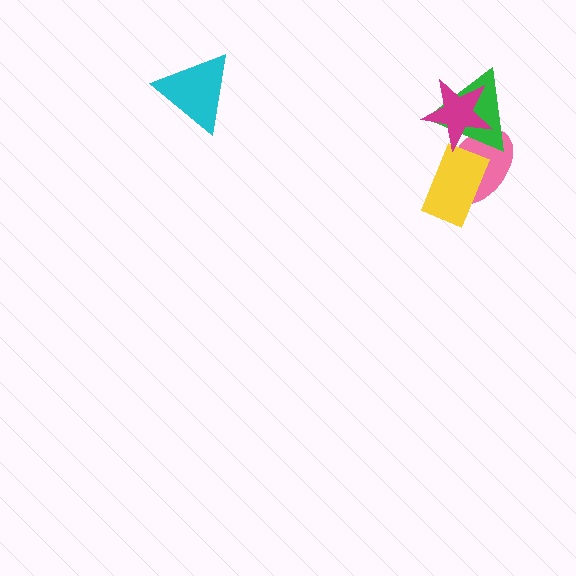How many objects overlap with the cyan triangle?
0 objects overlap with the cyan triangle.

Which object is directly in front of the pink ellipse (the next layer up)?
The green triangle is directly in front of the pink ellipse.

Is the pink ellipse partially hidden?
Yes, it is partially covered by another shape.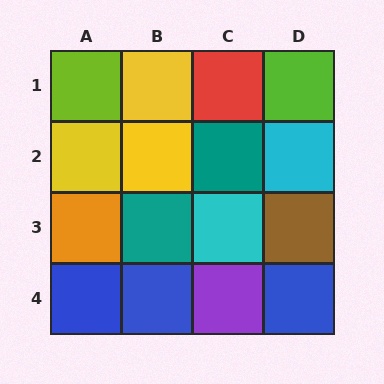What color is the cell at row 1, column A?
Lime.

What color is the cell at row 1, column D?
Lime.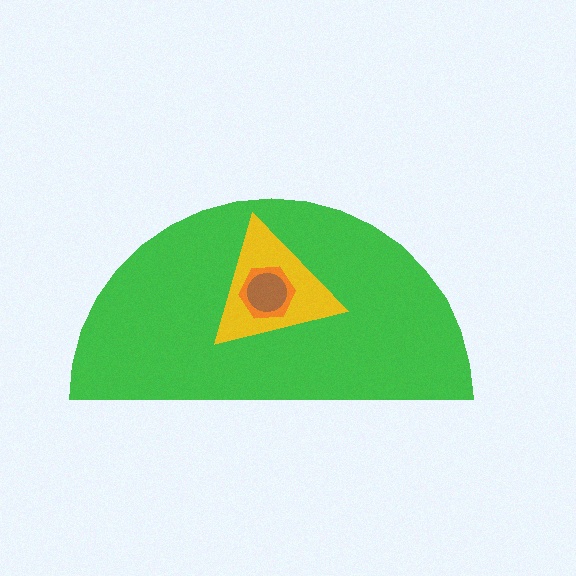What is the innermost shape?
The brown circle.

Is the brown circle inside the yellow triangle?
Yes.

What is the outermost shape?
The green semicircle.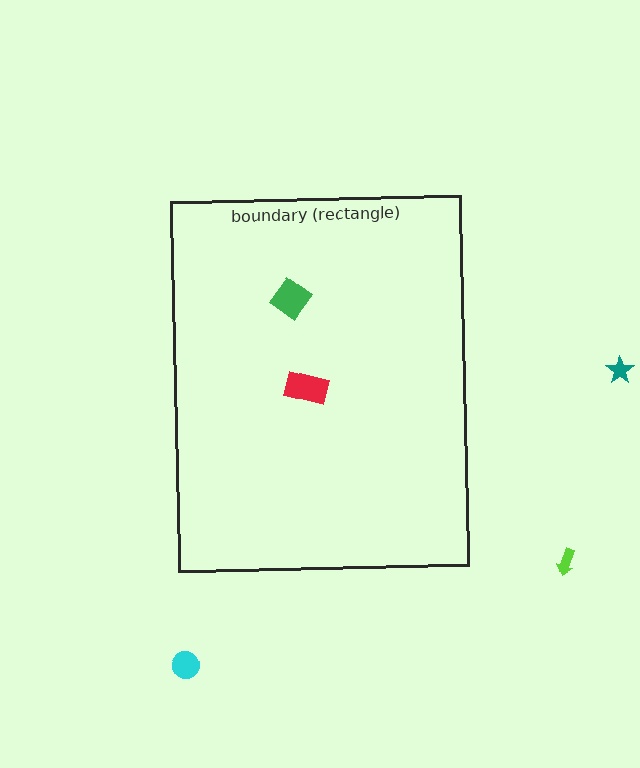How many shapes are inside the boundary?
2 inside, 3 outside.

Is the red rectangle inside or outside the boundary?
Inside.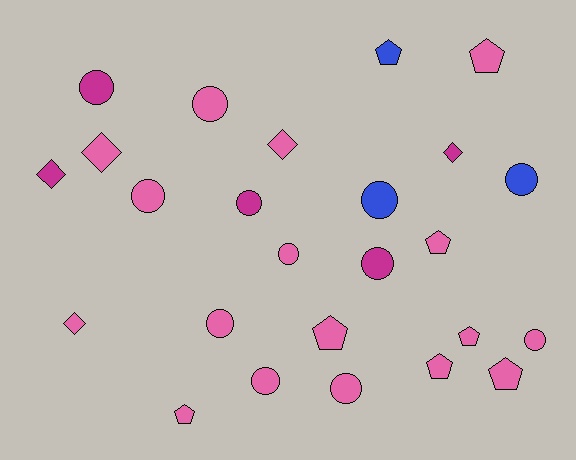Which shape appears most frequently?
Circle, with 12 objects.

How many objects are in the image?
There are 25 objects.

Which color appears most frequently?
Pink, with 17 objects.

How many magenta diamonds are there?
There are 2 magenta diamonds.